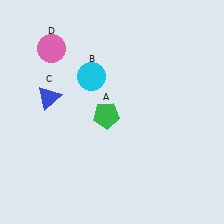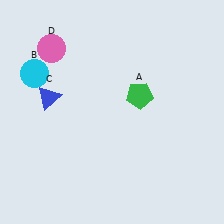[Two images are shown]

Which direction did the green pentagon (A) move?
The green pentagon (A) moved right.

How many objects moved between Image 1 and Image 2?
2 objects moved between the two images.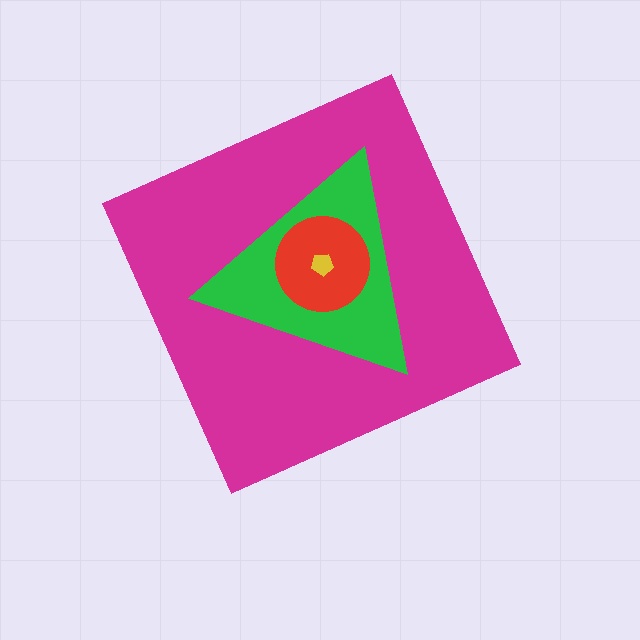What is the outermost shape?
The magenta diamond.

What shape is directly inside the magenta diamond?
The green triangle.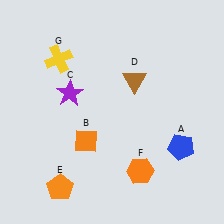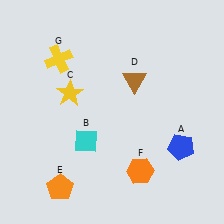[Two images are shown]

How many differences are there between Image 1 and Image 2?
There are 2 differences between the two images.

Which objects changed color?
B changed from orange to cyan. C changed from purple to yellow.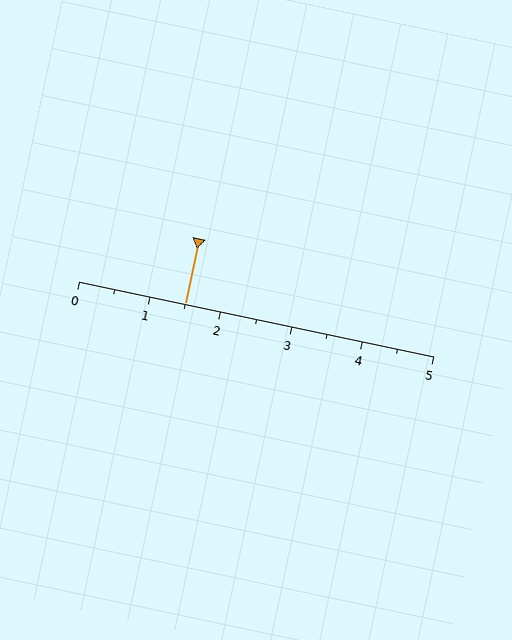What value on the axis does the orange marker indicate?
The marker indicates approximately 1.5.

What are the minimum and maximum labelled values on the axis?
The axis runs from 0 to 5.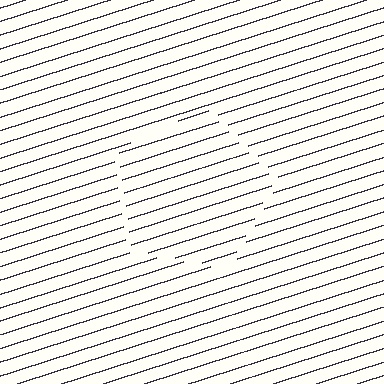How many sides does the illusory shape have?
5 sides — the line-ends trace a pentagon.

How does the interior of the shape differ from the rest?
The interior of the shape contains the same grating, shifted by half a period — the contour is defined by the phase discontinuity where line-ends from the inner and outer gratings abut.